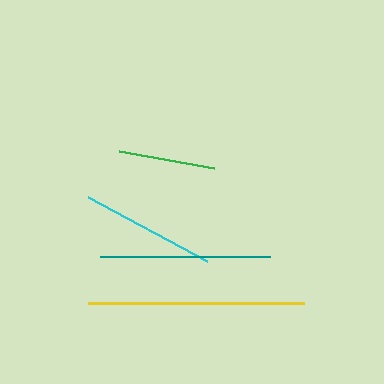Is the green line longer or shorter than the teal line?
The teal line is longer than the green line.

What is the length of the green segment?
The green segment is approximately 97 pixels long.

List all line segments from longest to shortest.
From longest to shortest: yellow, teal, cyan, green.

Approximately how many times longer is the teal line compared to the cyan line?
The teal line is approximately 1.3 times the length of the cyan line.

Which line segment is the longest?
The yellow line is the longest at approximately 216 pixels.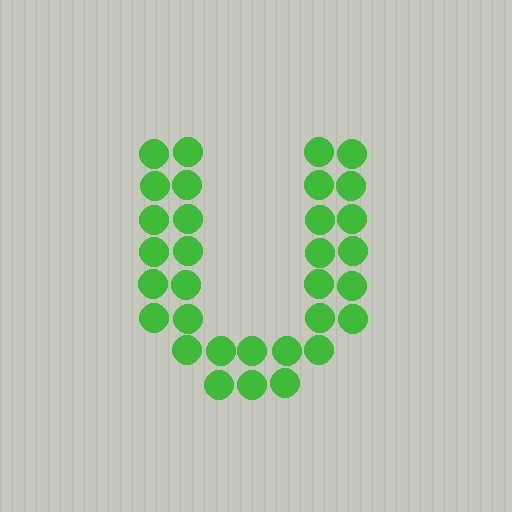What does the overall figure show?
The overall figure shows the letter U.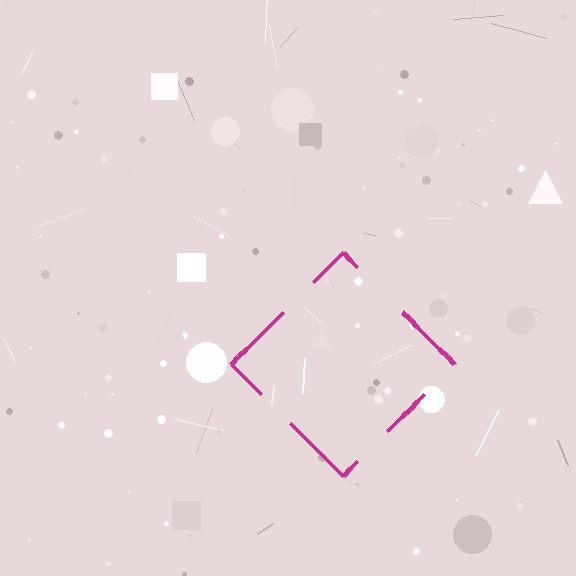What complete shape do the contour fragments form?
The contour fragments form a diamond.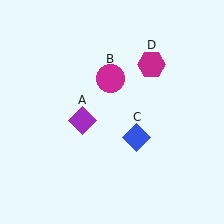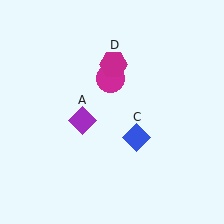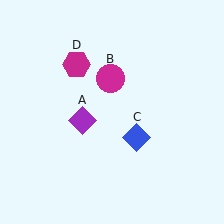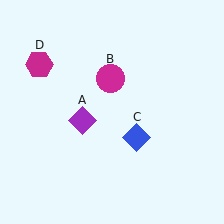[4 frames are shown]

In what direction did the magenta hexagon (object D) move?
The magenta hexagon (object D) moved left.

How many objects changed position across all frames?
1 object changed position: magenta hexagon (object D).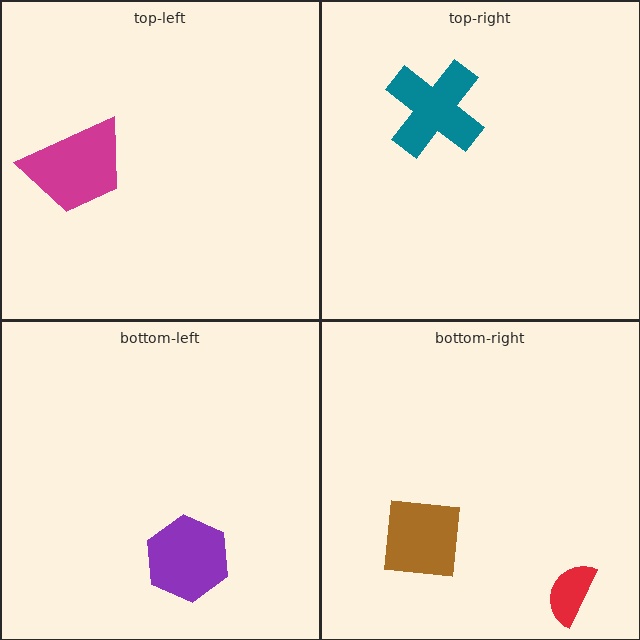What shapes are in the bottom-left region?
The purple hexagon.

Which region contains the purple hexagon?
The bottom-left region.